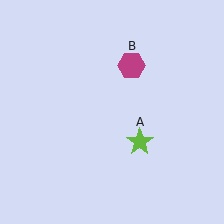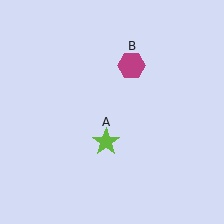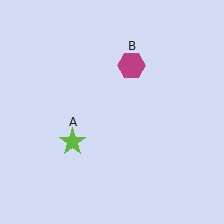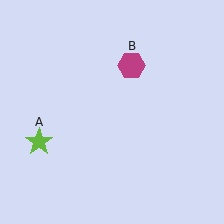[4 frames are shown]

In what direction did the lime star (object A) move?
The lime star (object A) moved left.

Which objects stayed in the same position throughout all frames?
Magenta hexagon (object B) remained stationary.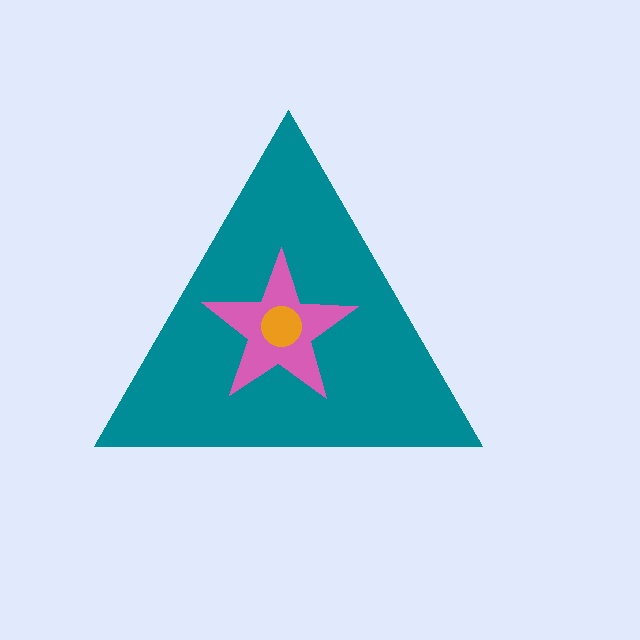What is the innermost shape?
The orange circle.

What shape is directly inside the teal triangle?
The pink star.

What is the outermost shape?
The teal triangle.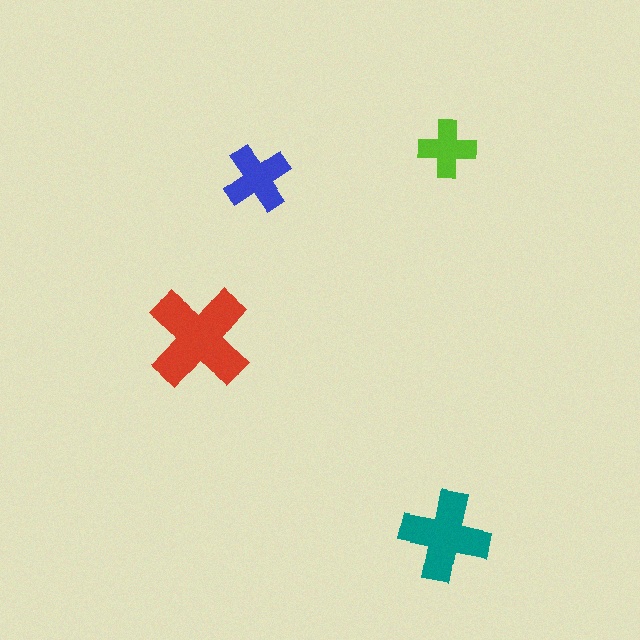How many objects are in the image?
There are 4 objects in the image.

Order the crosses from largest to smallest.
the red one, the teal one, the blue one, the lime one.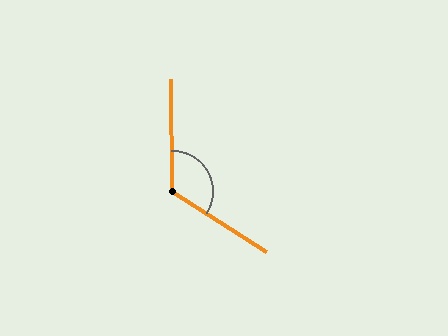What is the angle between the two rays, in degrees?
Approximately 123 degrees.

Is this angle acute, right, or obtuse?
It is obtuse.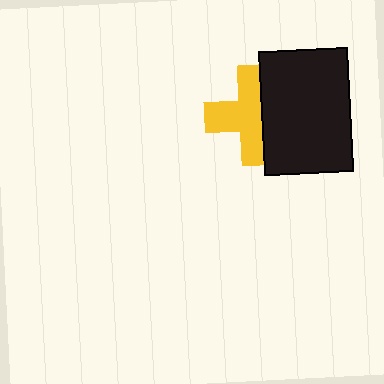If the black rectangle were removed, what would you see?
You would see the complete yellow cross.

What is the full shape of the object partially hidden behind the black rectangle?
The partially hidden object is a yellow cross.